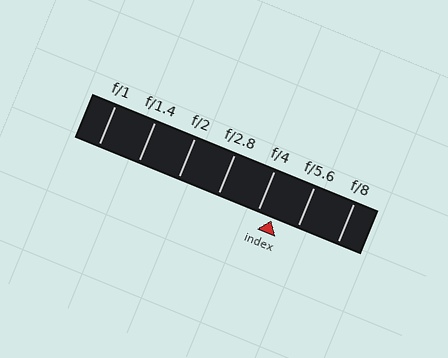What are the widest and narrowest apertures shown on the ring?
The widest aperture shown is f/1 and the narrowest is f/8.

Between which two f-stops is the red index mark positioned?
The index mark is between f/4 and f/5.6.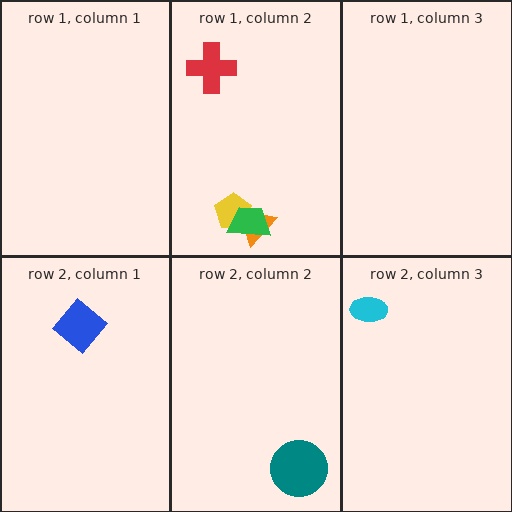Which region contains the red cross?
The row 1, column 2 region.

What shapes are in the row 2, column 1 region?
The blue diamond.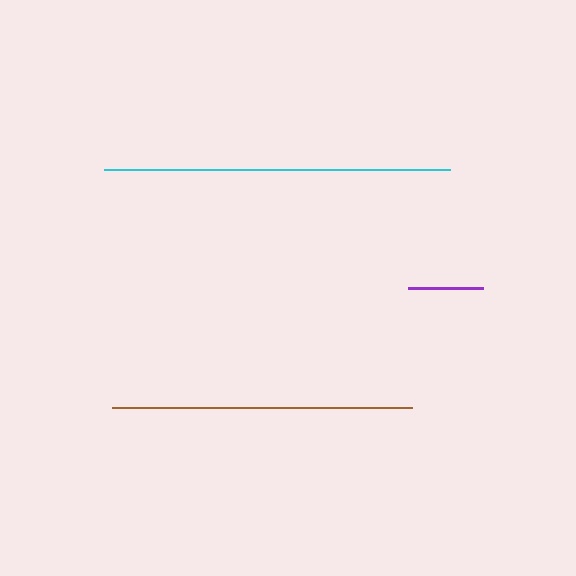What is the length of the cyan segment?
The cyan segment is approximately 346 pixels long.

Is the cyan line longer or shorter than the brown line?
The cyan line is longer than the brown line.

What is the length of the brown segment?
The brown segment is approximately 300 pixels long.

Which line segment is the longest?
The cyan line is the longest at approximately 346 pixels.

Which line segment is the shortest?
The purple line is the shortest at approximately 74 pixels.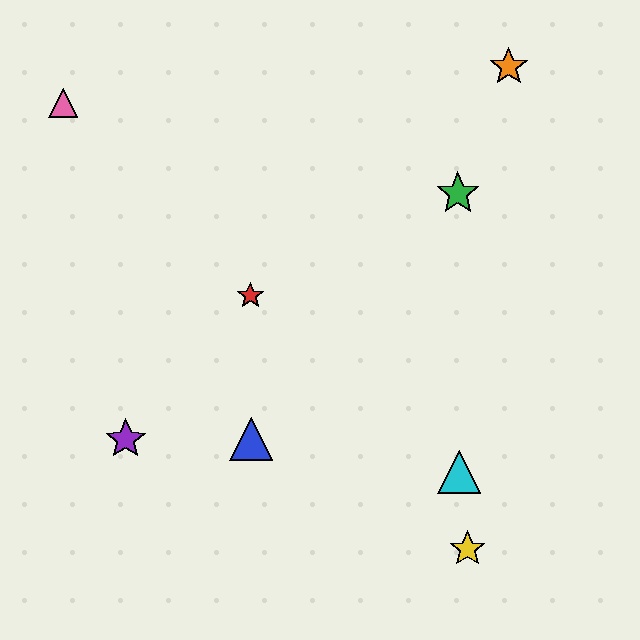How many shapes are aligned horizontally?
2 shapes (the blue triangle, the purple star) are aligned horizontally.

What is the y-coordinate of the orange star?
The orange star is at y≈67.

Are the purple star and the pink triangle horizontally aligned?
No, the purple star is at y≈439 and the pink triangle is at y≈103.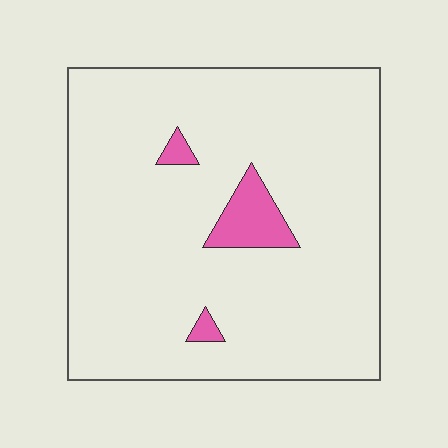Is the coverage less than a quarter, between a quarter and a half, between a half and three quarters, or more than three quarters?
Less than a quarter.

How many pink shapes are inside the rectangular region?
3.